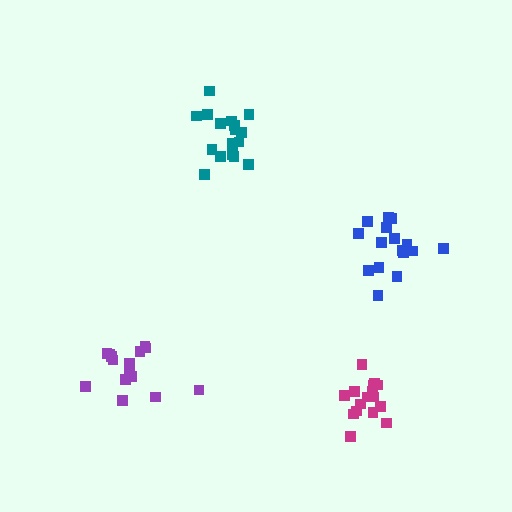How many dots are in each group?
Group 1: 15 dots, Group 2: 16 dots, Group 3: 16 dots, Group 4: 17 dots (64 total).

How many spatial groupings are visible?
There are 4 spatial groupings.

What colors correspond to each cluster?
The clusters are colored: purple, magenta, blue, teal.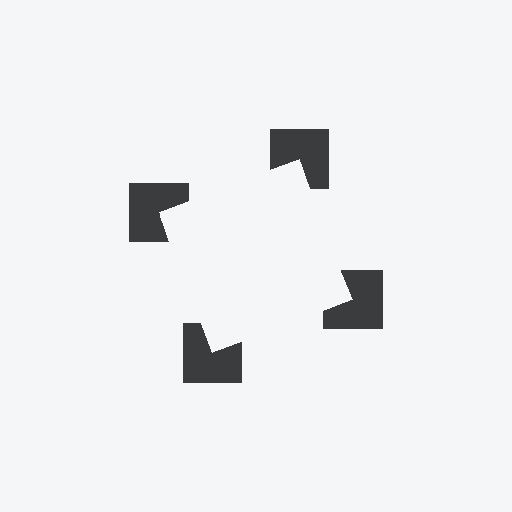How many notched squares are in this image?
There are 4 — one at each vertex of the illusory square.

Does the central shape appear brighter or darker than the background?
It typically appears slightly brighter than the background, even though no actual brightness change is drawn.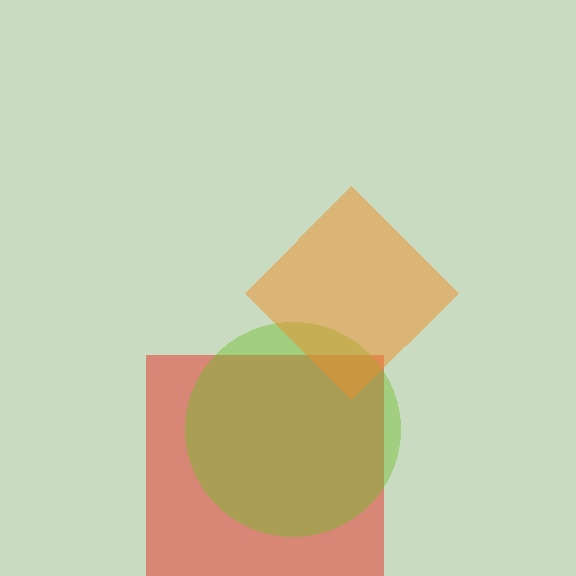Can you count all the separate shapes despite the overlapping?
Yes, there are 3 separate shapes.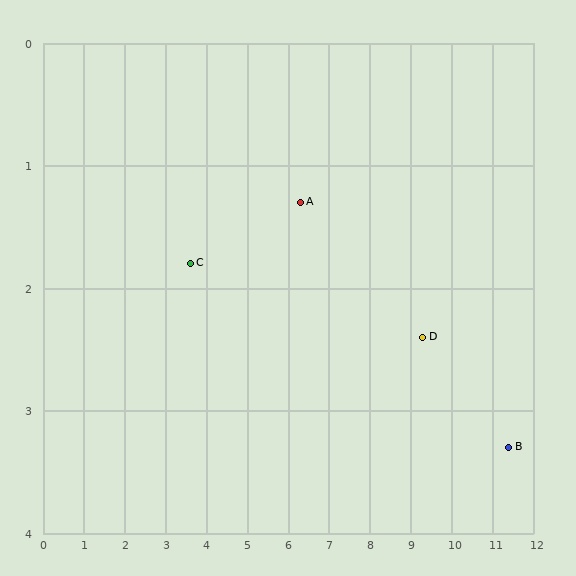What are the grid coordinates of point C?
Point C is at approximately (3.6, 1.8).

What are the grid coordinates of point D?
Point D is at approximately (9.3, 2.4).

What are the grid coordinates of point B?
Point B is at approximately (11.4, 3.3).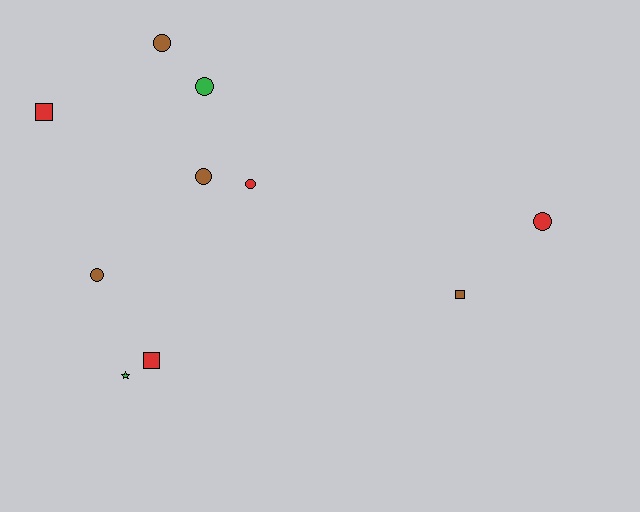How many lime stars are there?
There are no lime stars.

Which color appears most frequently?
Red, with 4 objects.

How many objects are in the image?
There are 10 objects.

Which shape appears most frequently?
Circle, with 6 objects.